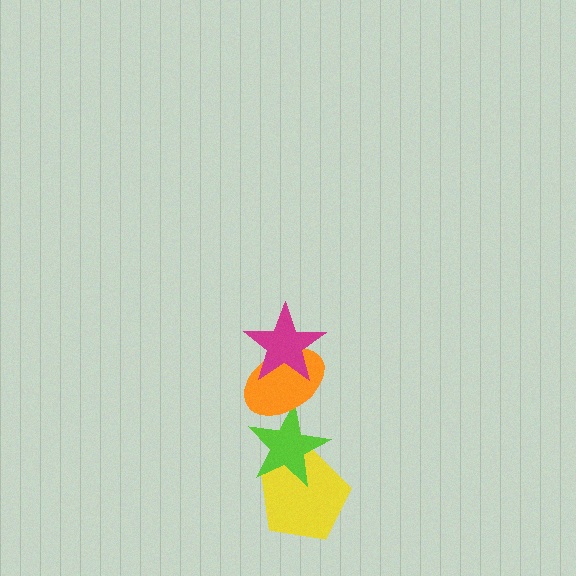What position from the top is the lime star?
The lime star is 3rd from the top.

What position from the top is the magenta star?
The magenta star is 1st from the top.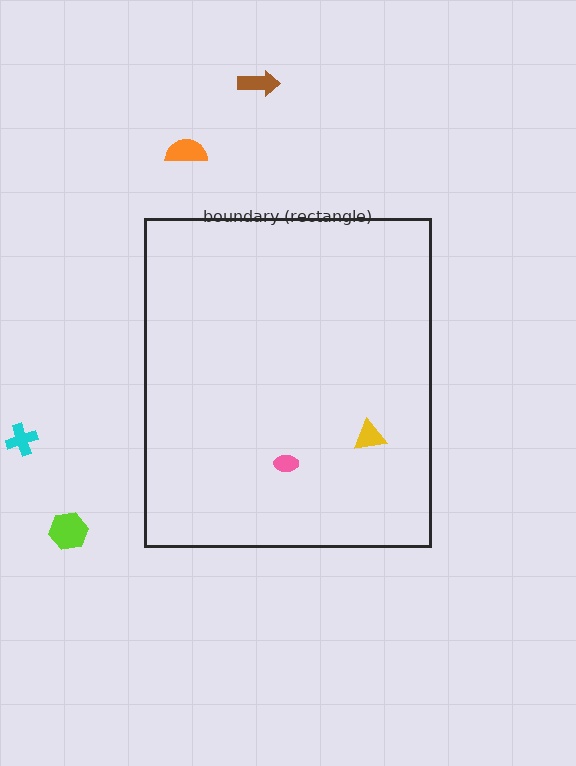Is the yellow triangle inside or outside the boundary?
Inside.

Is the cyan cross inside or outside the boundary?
Outside.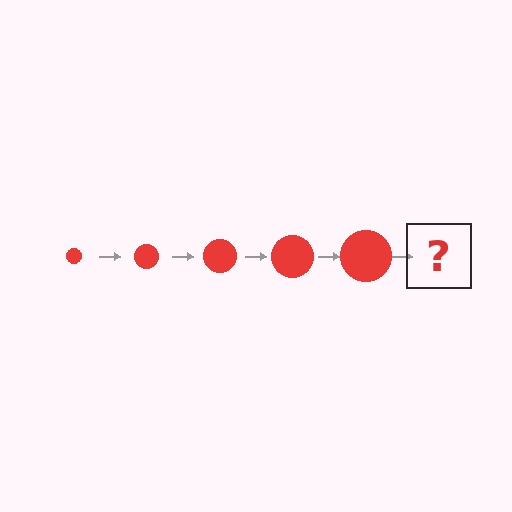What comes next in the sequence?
The next element should be a red circle, larger than the previous one.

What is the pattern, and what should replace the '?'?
The pattern is that the circle gets progressively larger each step. The '?' should be a red circle, larger than the previous one.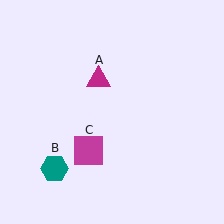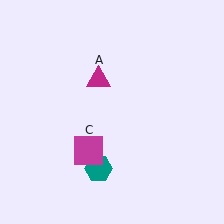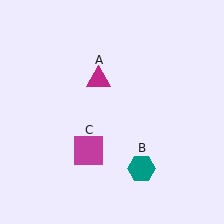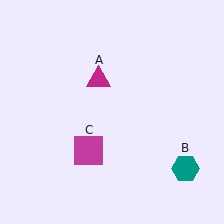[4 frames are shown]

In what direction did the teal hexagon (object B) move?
The teal hexagon (object B) moved right.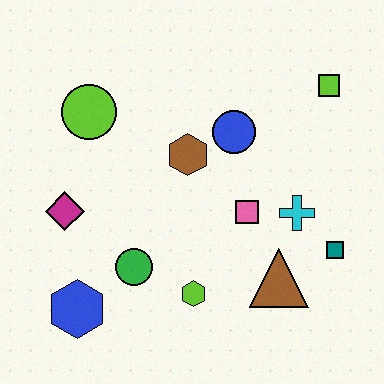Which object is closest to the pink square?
The cyan cross is closest to the pink square.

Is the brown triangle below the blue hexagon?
No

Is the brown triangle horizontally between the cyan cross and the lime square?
No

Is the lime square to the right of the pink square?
Yes